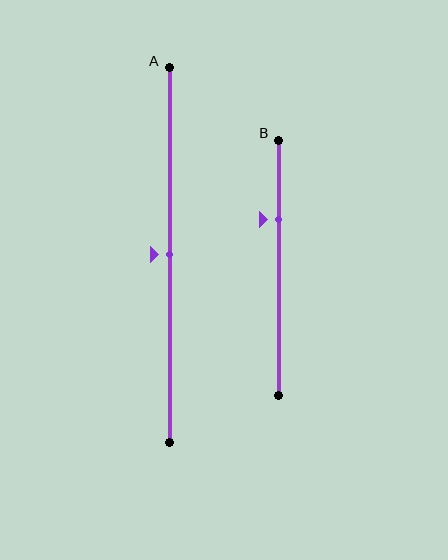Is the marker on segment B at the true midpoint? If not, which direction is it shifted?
No, the marker on segment B is shifted upward by about 19% of the segment length.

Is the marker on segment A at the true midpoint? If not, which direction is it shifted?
Yes, the marker on segment A is at the true midpoint.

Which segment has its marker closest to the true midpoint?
Segment A has its marker closest to the true midpoint.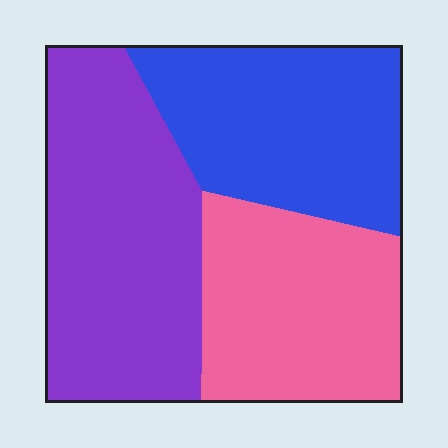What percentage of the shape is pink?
Pink covers roughly 30% of the shape.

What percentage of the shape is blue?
Blue covers roughly 30% of the shape.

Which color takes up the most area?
Purple, at roughly 40%.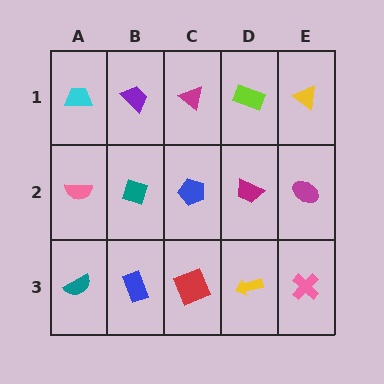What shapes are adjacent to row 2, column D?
A lime rectangle (row 1, column D), a yellow arrow (row 3, column D), a blue pentagon (row 2, column C), a magenta ellipse (row 2, column E).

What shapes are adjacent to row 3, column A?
A pink semicircle (row 2, column A), a blue rectangle (row 3, column B).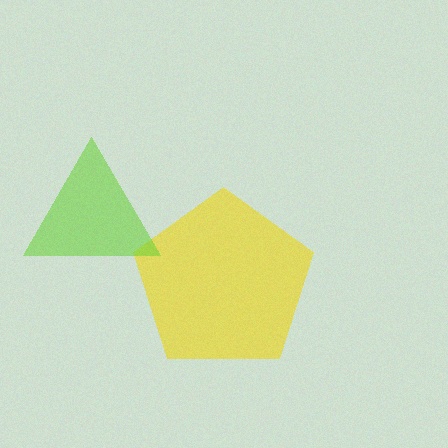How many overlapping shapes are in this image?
There are 2 overlapping shapes in the image.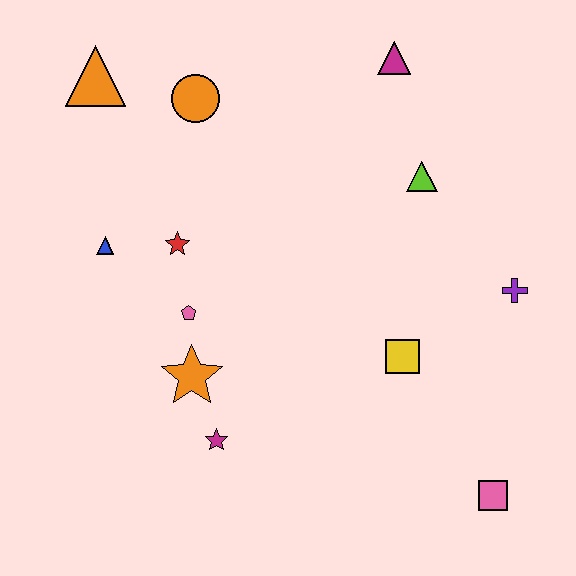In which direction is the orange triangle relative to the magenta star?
The orange triangle is above the magenta star.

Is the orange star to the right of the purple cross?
No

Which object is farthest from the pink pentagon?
The pink square is farthest from the pink pentagon.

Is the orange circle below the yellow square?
No